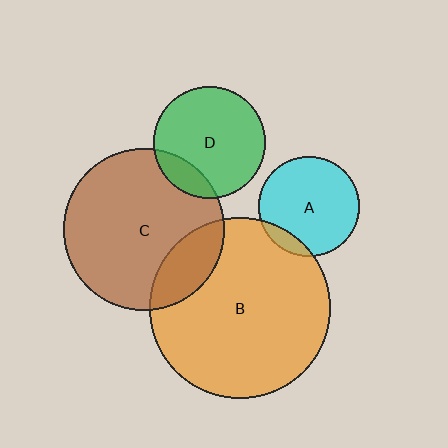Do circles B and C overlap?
Yes.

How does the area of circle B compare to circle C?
Approximately 1.2 times.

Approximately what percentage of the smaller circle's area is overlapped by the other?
Approximately 20%.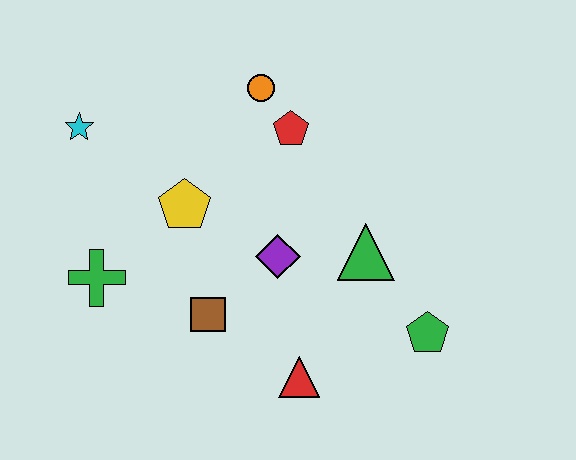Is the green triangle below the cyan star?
Yes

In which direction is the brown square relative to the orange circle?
The brown square is below the orange circle.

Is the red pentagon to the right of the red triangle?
No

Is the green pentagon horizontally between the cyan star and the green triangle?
No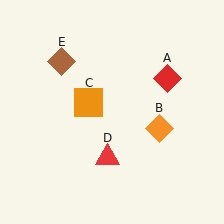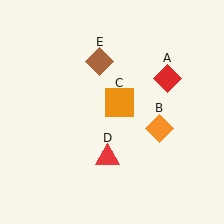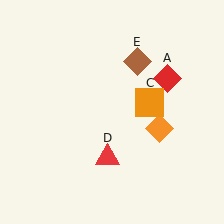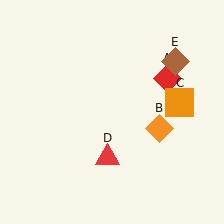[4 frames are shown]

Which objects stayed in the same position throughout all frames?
Red diamond (object A) and orange diamond (object B) and red triangle (object D) remained stationary.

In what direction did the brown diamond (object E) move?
The brown diamond (object E) moved right.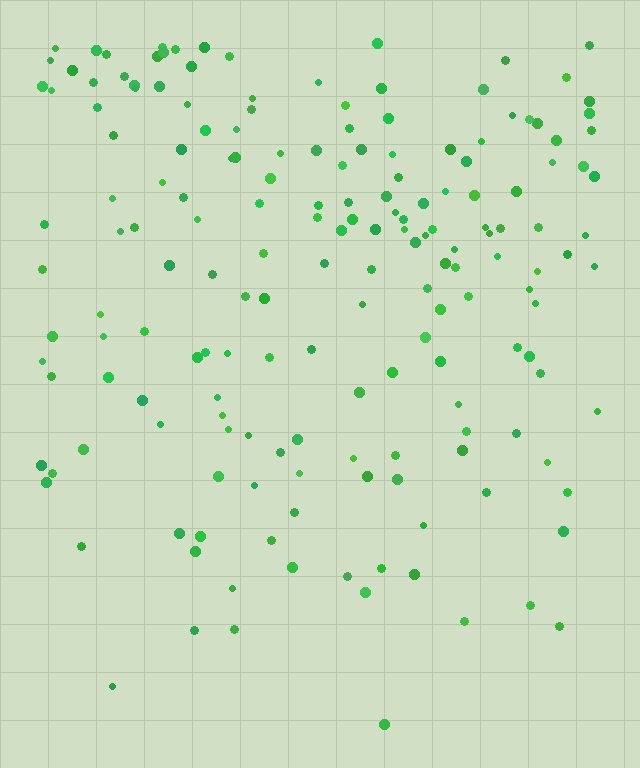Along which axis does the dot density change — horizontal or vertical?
Vertical.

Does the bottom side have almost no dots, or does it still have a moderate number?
Still a moderate number, just noticeably fewer than the top.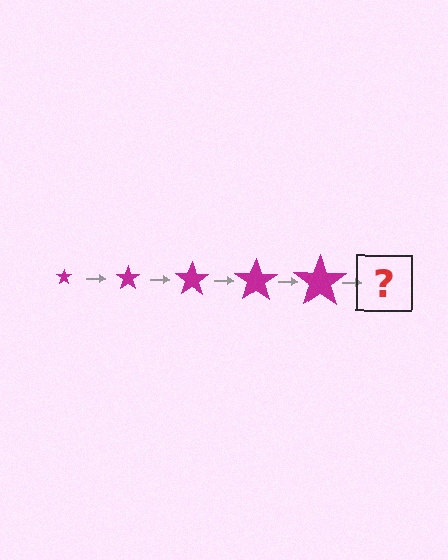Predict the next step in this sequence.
The next step is a magenta star, larger than the previous one.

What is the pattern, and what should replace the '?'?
The pattern is that the star gets progressively larger each step. The '?' should be a magenta star, larger than the previous one.